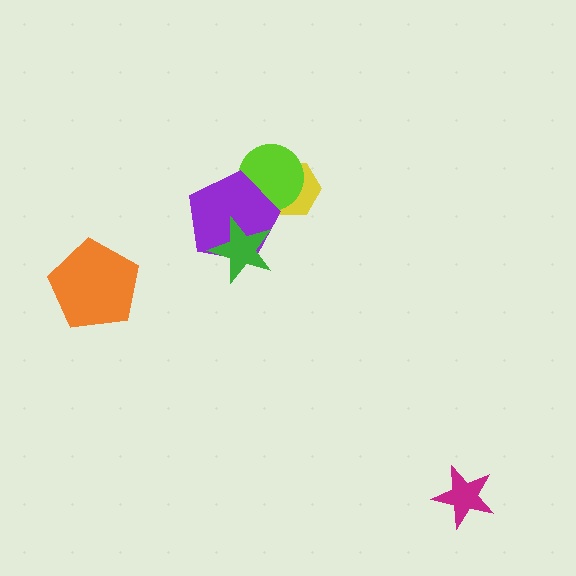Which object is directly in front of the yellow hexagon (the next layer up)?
The lime circle is directly in front of the yellow hexagon.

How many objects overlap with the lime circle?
2 objects overlap with the lime circle.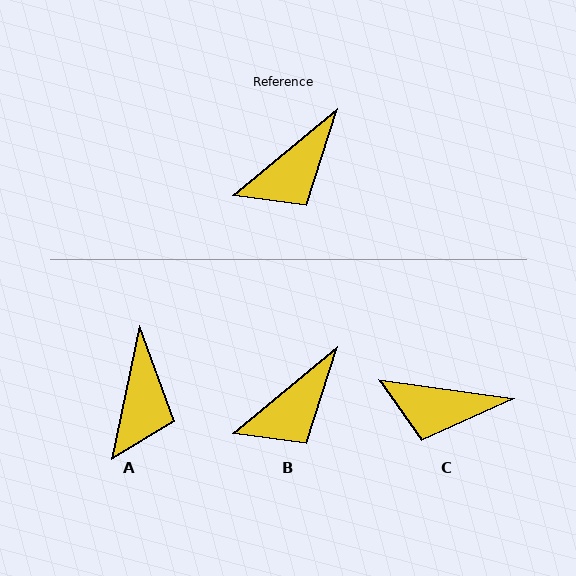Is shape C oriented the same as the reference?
No, it is off by about 48 degrees.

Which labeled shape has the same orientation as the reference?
B.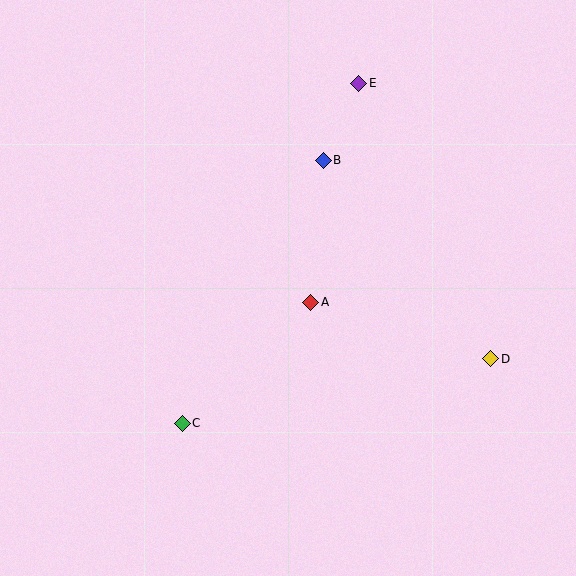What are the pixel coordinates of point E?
Point E is at (359, 83).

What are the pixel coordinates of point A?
Point A is at (311, 302).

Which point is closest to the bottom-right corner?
Point D is closest to the bottom-right corner.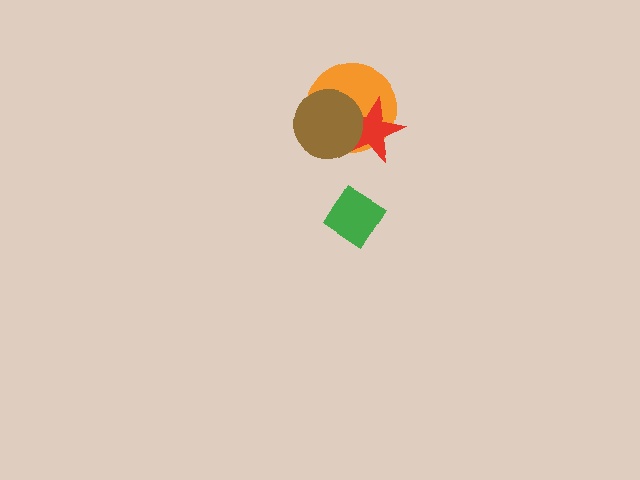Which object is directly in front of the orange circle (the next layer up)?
The red star is directly in front of the orange circle.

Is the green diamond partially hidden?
No, no other shape covers it.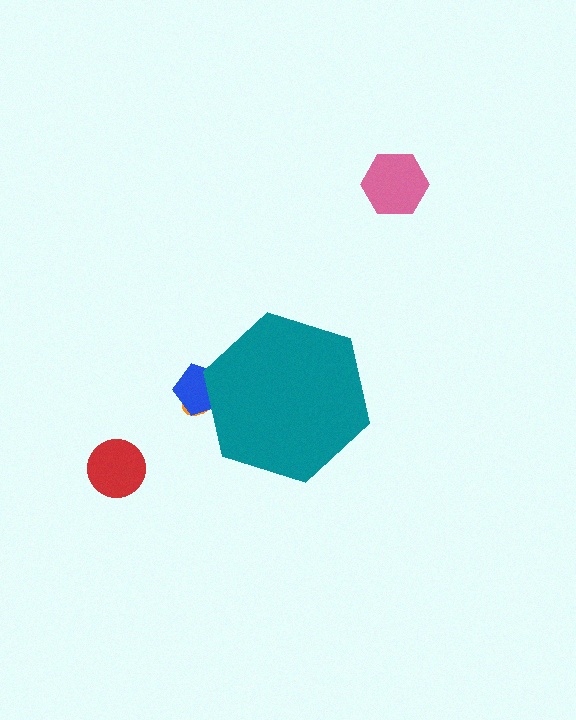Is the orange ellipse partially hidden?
Yes, the orange ellipse is partially hidden behind the teal hexagon.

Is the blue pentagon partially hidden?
Yes, the blue pentagon is partially hidden behind the teal hexagon.